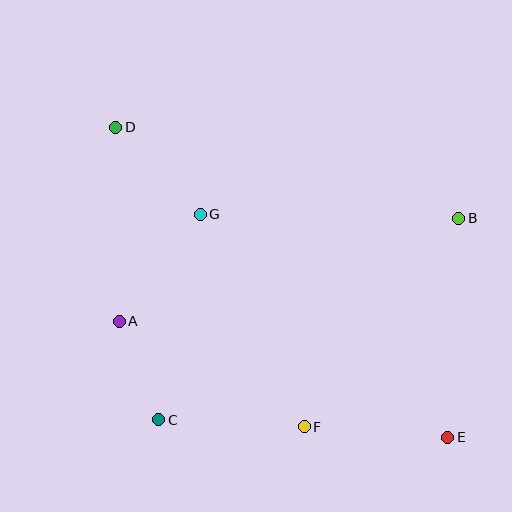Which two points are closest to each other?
Points A and C are closest to each other.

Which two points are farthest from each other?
Points D and E are farthest from each other.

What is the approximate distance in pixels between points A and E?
The distance between A and E is approximately 348 pixels.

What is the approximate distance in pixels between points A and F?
The distance between A and F is approximately 213 pixels.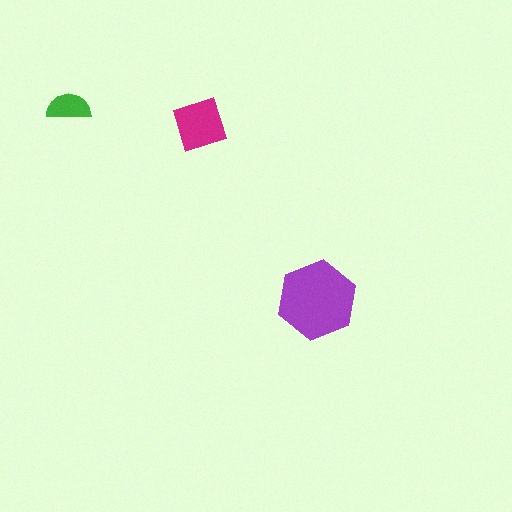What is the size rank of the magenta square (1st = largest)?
2nd.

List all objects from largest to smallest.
The purple hexagon, the magenta square, the green semicircle.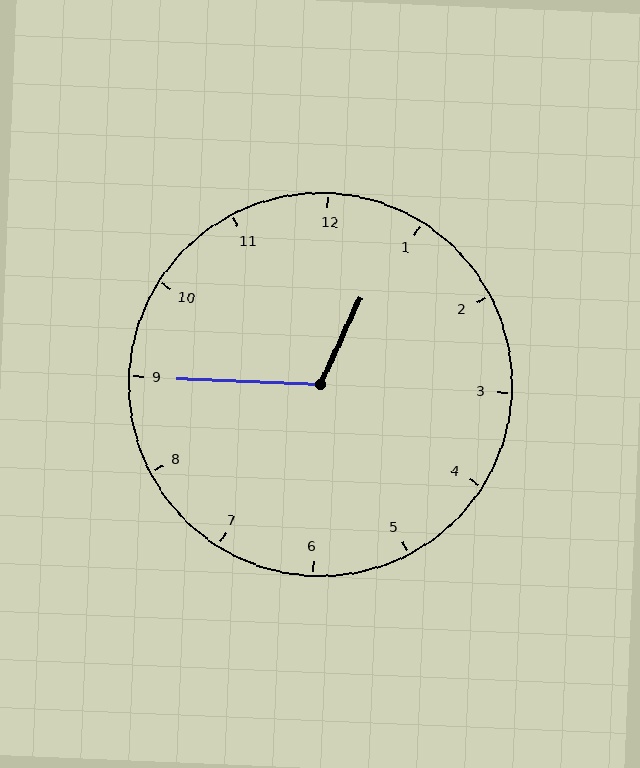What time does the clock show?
12:45.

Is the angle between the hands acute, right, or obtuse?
It is obtuse.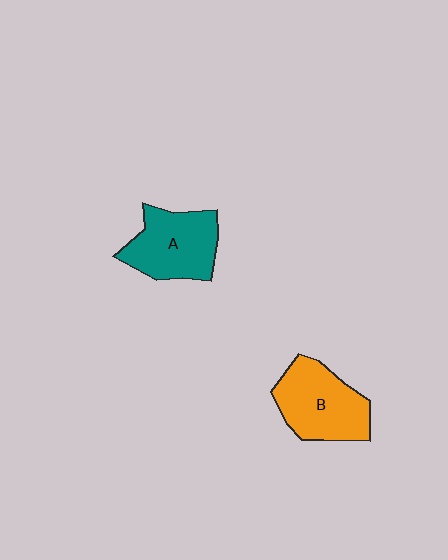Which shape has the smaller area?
Shape A (teal).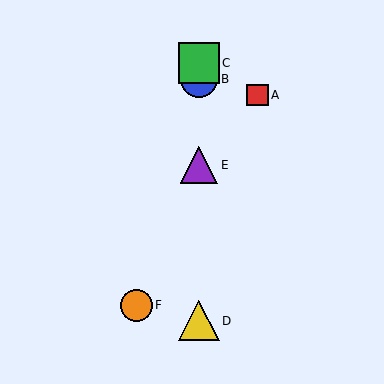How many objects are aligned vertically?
4 objects (B, C, D, E) are aligned vertically.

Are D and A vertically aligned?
No, D is at x≈199 and A is at x≈258.